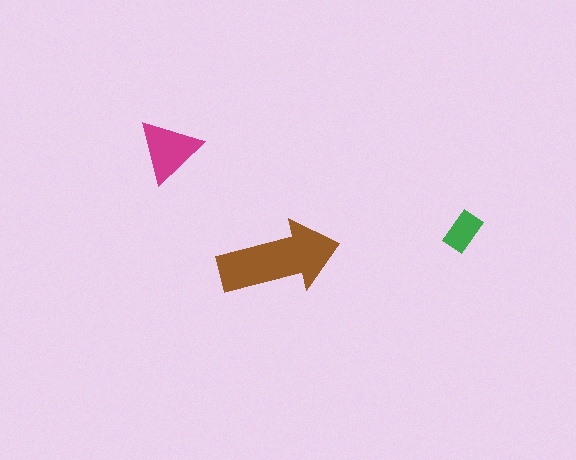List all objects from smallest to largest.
The green rectangle, the magenta triangle, the brown arrow.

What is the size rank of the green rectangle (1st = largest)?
3rd.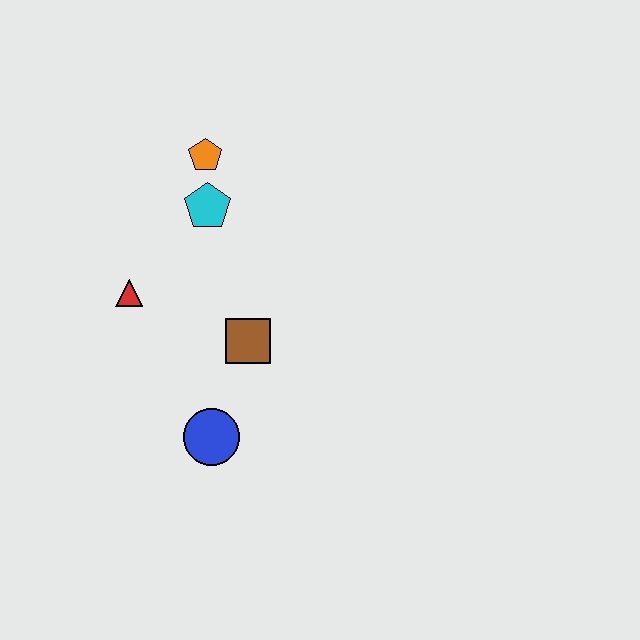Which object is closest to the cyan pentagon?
The orange pentagon is closest to the cyan pentagon.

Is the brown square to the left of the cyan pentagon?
No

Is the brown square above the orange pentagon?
No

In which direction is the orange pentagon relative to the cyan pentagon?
The orange pentagon is above the cyan pentagon.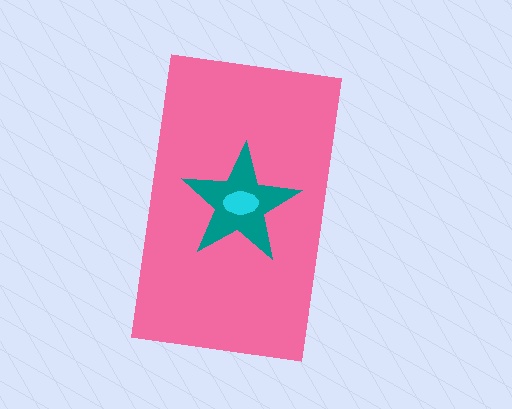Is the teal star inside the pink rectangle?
Yes.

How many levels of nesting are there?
3.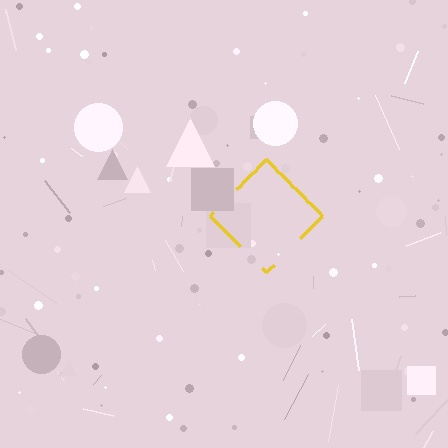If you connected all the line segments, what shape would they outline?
They would outline a diamond.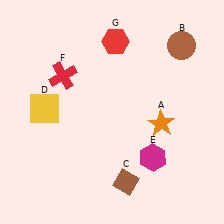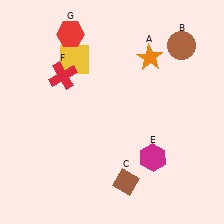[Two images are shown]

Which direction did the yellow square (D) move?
The yellow square (D) moved up.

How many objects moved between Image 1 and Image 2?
3 objects moved between the two images.